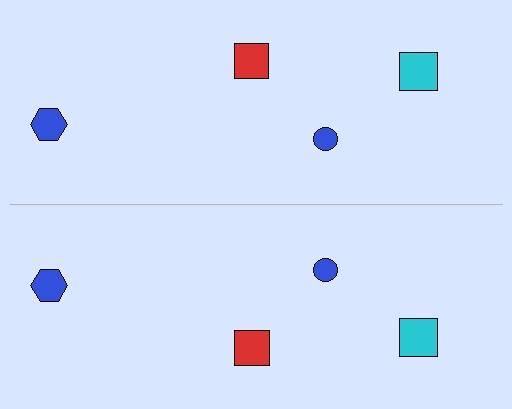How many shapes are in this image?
There are 8 shapes in this image.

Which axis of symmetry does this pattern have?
The pattern has a horizontal axis of symmetry running through the center of the image.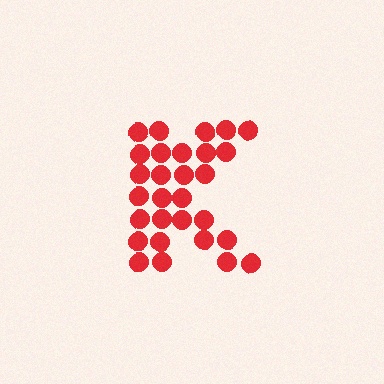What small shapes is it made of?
It is made of small circles.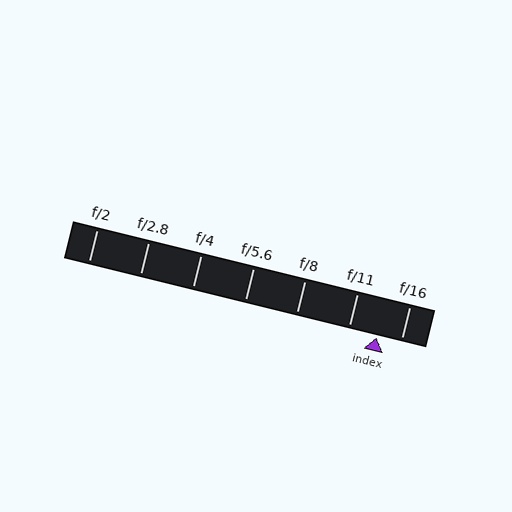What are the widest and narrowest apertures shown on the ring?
The widest aperture shown is f/2 and the narrowest is f/16.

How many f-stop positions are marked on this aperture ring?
There are 7 f-stop positions marked.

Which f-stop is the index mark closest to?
The index mark is closest to f/16.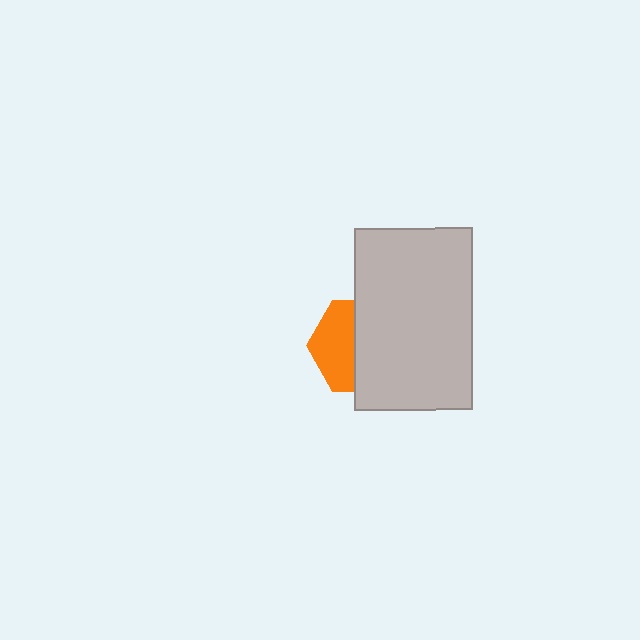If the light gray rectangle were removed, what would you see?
You would see the complete orange hexagon.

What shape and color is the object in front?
The object in front is a light gray rectangle.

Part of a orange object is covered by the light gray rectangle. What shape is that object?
It is a hexagon.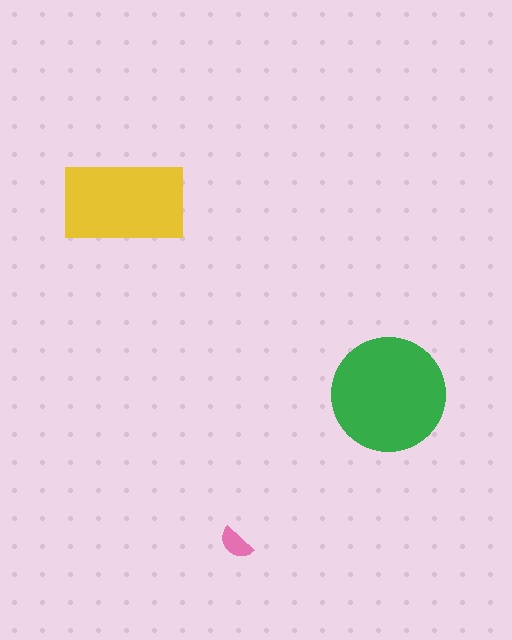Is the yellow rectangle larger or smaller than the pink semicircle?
Larger.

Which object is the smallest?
The pink semicircle.